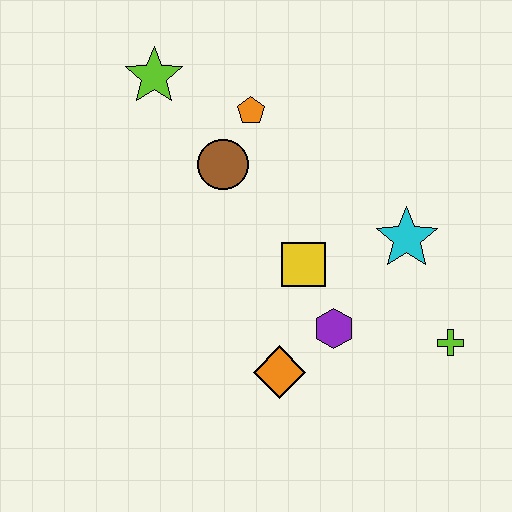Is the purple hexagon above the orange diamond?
Yes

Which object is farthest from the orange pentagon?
The lime cross is farthest from the orange pentagon.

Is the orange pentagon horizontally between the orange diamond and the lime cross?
No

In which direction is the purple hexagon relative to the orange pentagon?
The purple hexagon is below the orange pentagon.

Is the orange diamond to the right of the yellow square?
No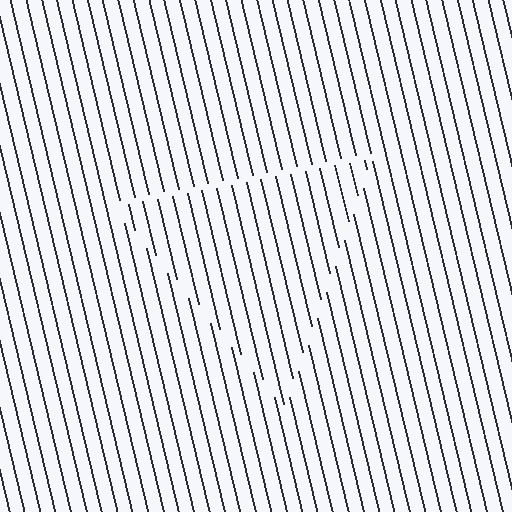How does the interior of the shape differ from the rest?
The interior of the shape contains the same grating, shifted by half a period — the contour is defined by the phase discontinuity where line-ends from the inner and outer gratings abut.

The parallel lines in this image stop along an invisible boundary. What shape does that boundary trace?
An illusory triangle. The interior of the shape contains the same grating, shifted by half a period — the contour is defined by the phase discontinuity where line-ends from the inner and outer gratings abut.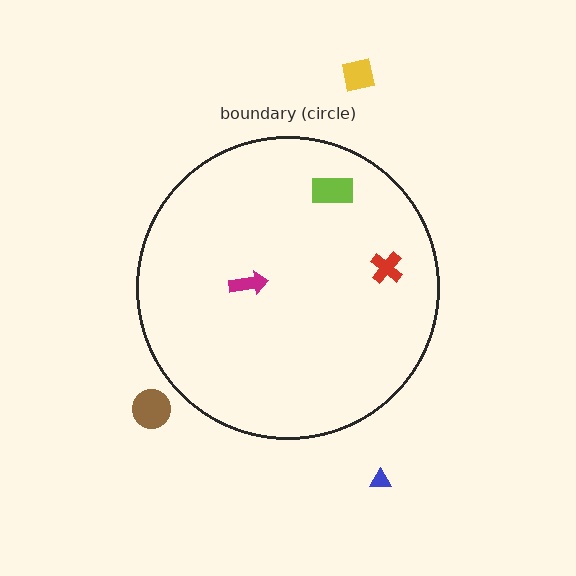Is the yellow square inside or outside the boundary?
Outside.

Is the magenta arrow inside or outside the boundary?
Inside.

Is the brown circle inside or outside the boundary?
Outside.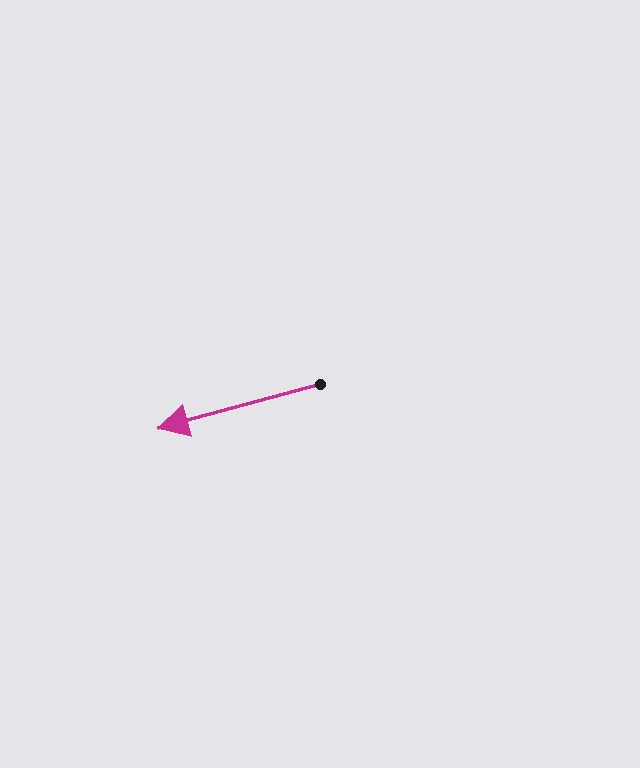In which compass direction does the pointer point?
West.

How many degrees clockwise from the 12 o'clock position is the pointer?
Approximately 255 degrees.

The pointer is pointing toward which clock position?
Roughly 8 o'clock.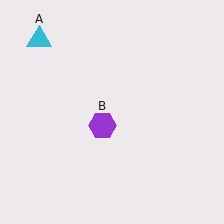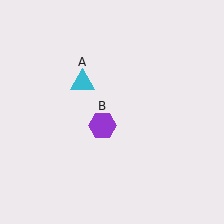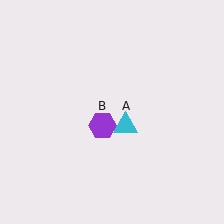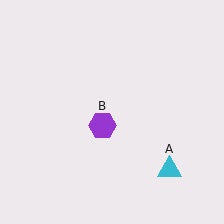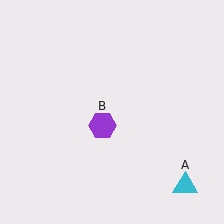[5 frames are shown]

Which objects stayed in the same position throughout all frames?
Purple hexagon (object B) remained stationary.